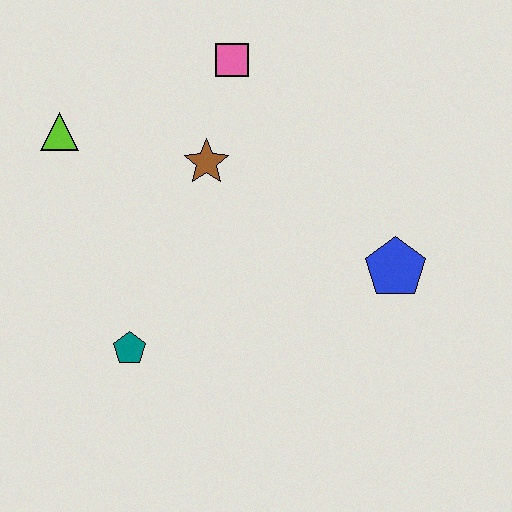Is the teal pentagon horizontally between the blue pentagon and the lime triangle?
Yes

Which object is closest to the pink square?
The brown star is closest to the pink square.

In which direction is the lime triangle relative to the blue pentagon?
The lime triangle is to the left of the blue pentagon.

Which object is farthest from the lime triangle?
The blue pentagon is farthest from the lime triangle.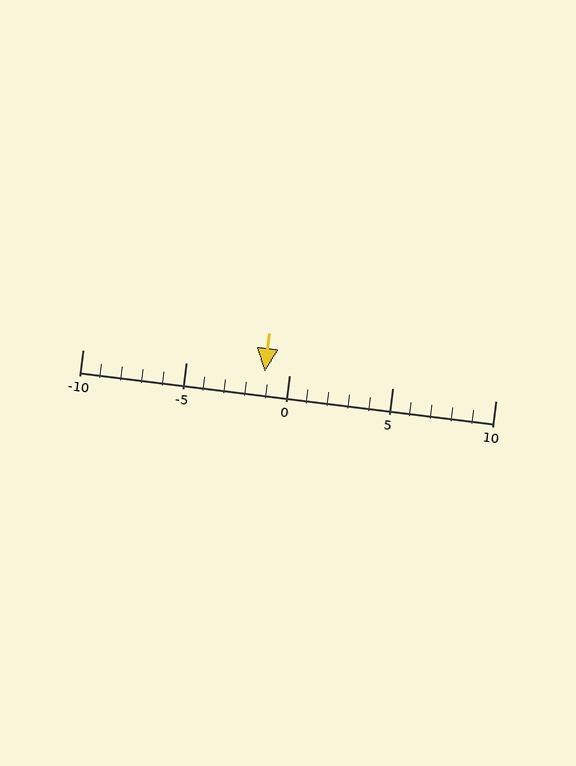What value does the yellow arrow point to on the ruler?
The yellow arrow points to approximately -1.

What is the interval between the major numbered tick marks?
The major tick marks are spaced 5 units apart.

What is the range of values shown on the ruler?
The ruler shows values from -10 to 10.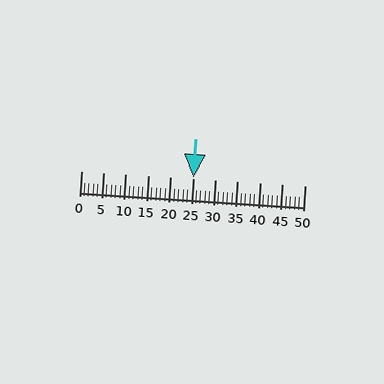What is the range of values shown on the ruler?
The ruler shows values from 0 to 50.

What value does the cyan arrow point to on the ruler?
The cyan arrow points to approximately 25.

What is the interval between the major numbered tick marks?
The major tick marks are spaced 5 units apart.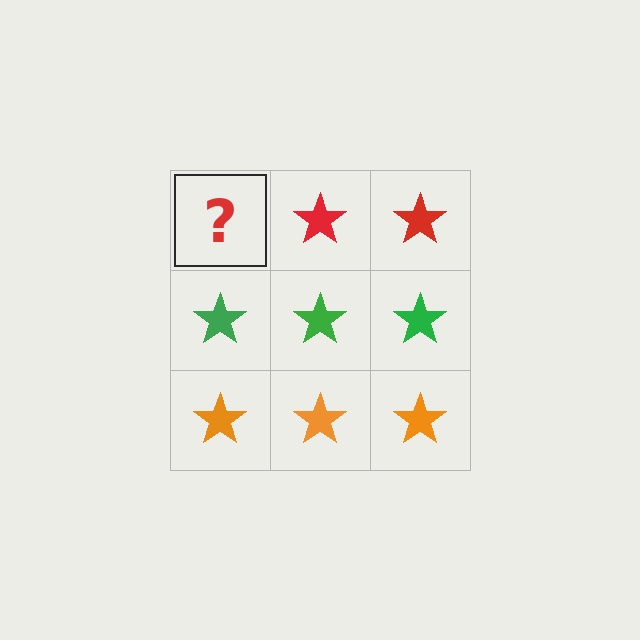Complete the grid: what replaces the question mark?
The question mark should be replaced with a red star.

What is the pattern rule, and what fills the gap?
The rule is that each row has a consistent color. The gap should be filled with a red star.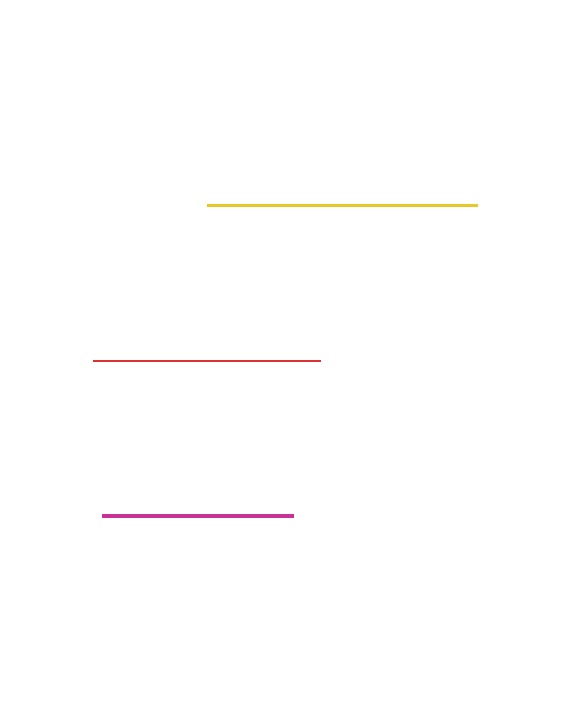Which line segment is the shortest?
The magenta line is the shortest at approximately 190 pixels.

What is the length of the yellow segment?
The yellow segment is approximately 270 pixels long.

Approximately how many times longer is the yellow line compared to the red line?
The yellow line is approximately 1.2 times the length of the red line.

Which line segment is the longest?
The yellow line is the longest at approximately 270 pixels.